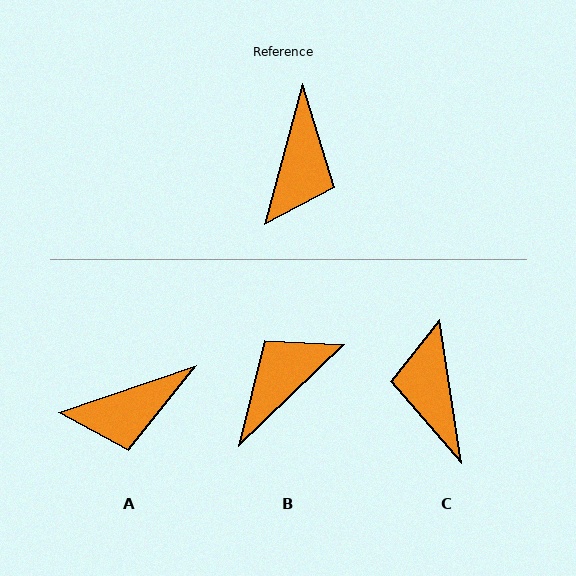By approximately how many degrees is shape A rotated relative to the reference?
Approximately 56 degrees clockwise.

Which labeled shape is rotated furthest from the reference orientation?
C, about 156 degrees away.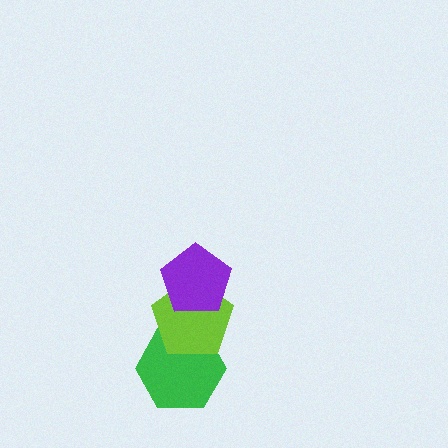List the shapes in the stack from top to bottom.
From top to bottom: the purple pentagon, the lime pentagon, the green hexagon.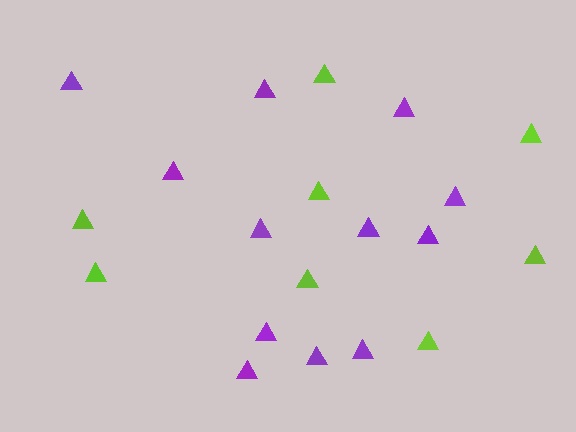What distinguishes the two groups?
There are 2 groups: one group of purple triangles (12) and one group of lime triangles (8).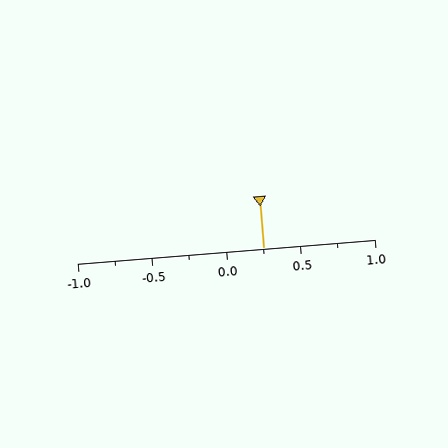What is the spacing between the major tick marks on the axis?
The major ticks are spaced 0.5 apart.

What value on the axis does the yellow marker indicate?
The marker indicates approximately 0.25.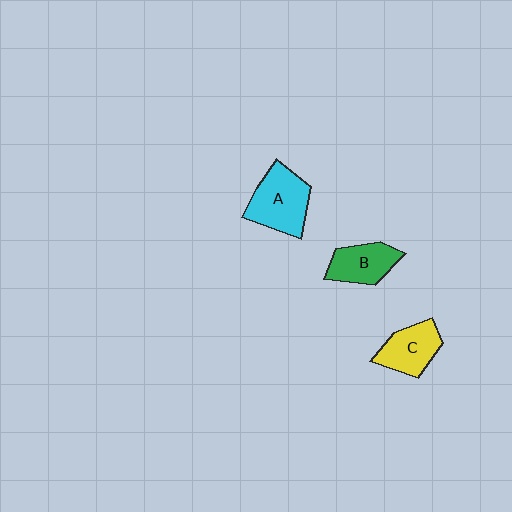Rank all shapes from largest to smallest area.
From largest to smallest: A (cyan), C (yellow), B (green).